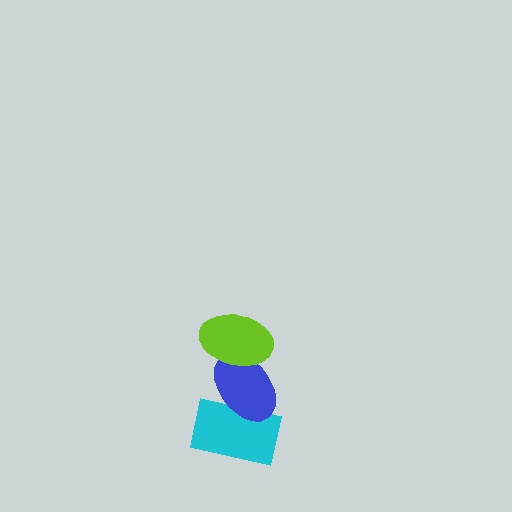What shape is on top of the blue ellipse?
The lime ellipse is on top of the blue ellipse.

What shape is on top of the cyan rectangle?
The blue ellipse is on top of the cyan rectangle.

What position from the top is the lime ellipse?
The lime ellipse is 1st from the top.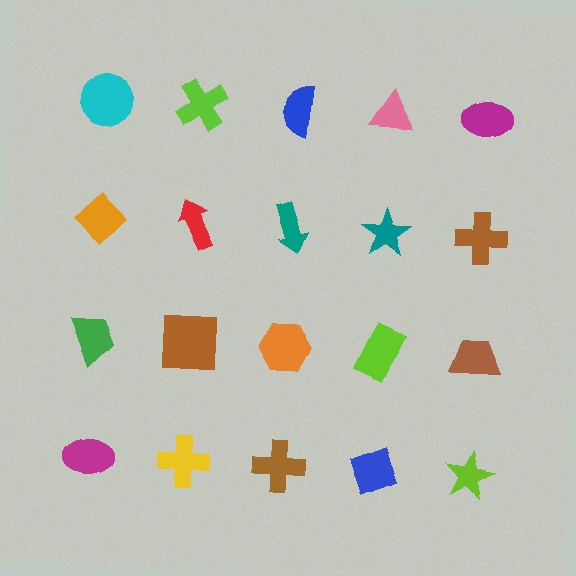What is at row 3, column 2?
A brown square.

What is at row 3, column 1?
A green trapezoid.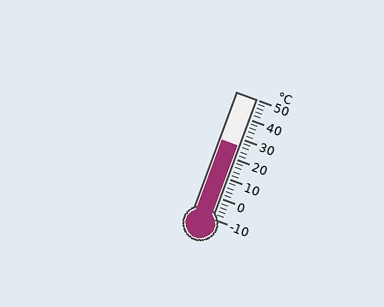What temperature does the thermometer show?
The thermometer shows approximately 26°C.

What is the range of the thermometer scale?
The thermometer scale ranges from -10°C to 50°C.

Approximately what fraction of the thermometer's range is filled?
The thermometer is filled to approximately 60% of its range.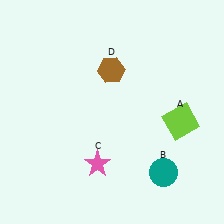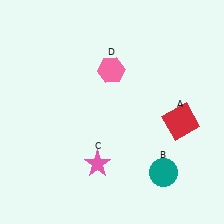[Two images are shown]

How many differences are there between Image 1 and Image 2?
There are 2 differences between the two images.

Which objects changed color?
A changed from lime to red. D changed from brown to pink.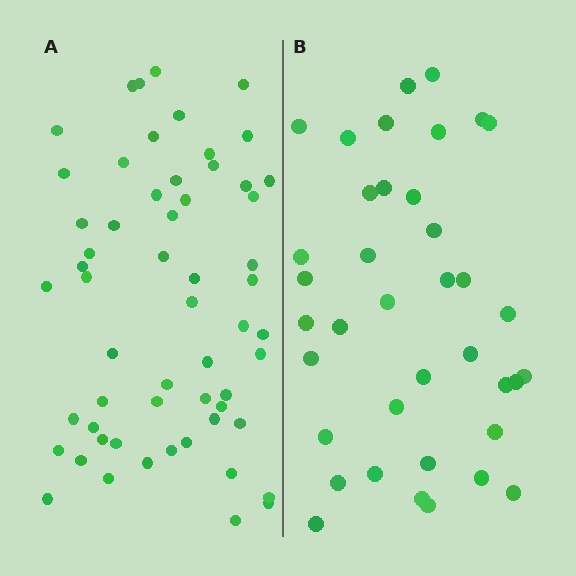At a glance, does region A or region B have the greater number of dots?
Region A (the left region) has more dots.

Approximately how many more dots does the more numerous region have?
Region A has approximately 20 more dots than region B.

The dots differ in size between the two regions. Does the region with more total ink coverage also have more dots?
No. Region B has more total ink coverage because its dots are larger, but region A actually contains more individual dots. Total area can be misleading — the number of items is what matters here.